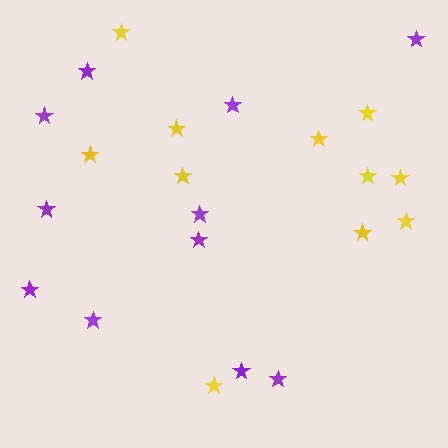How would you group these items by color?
There are 2 groups: one group of purple stars (11) and one group of yellow stars (11).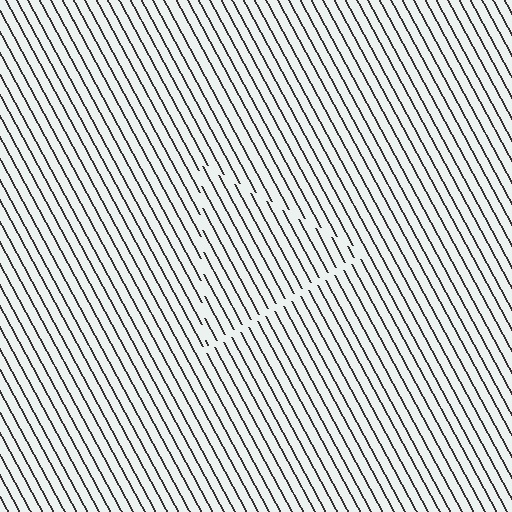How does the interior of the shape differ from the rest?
The interior of the shape contains the same grating, shifted by half a period — the contour is defined by the phase discontinuity where line-ends from the inner and outer gratings abut.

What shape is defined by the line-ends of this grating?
An illusory triangle. The interior of the shape contains the same grating, shifted by half a period — the contour is defined by the phase discontinuity where line-ends from the inner and outer gratings abut.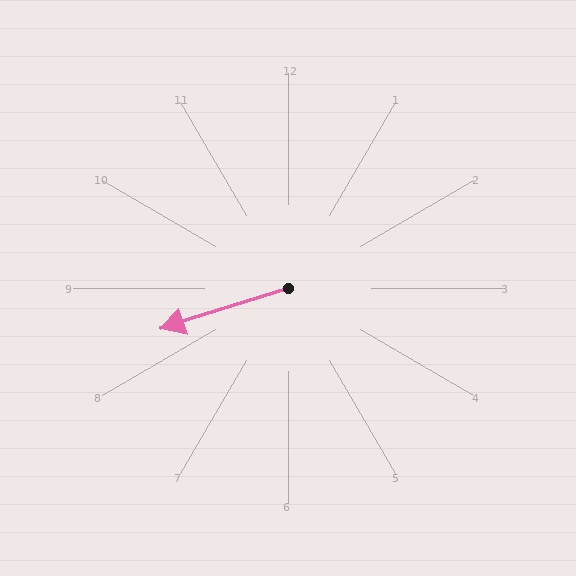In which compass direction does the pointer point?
West.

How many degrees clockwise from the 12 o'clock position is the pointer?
Approximately 252 degrees.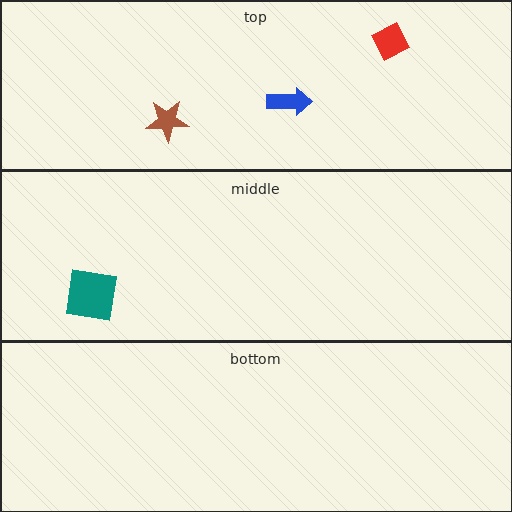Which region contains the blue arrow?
The top region.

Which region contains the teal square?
The middle region.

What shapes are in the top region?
The brown star, the blue arrow, the red diamond.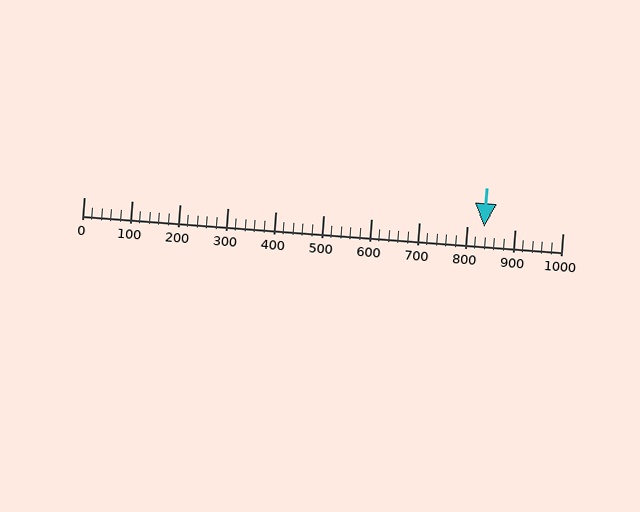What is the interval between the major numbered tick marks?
The major tick marks are spaced 100 units apart.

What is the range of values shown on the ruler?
The ruler shows values from 0 to 1000.